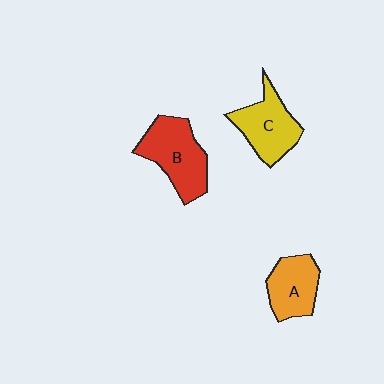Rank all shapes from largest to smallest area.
From largest to smallest: B (red), C (yellow), A (orange).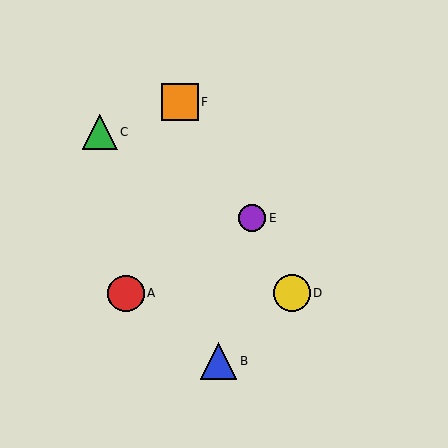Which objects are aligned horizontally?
Objects A, D are aligned horizontally.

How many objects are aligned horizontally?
2 objects (A, D) are aligned horizontally.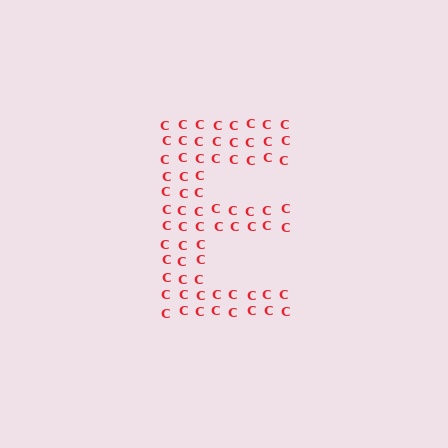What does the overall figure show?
The overall figure shows the letter E.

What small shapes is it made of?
It is made of small letter C's.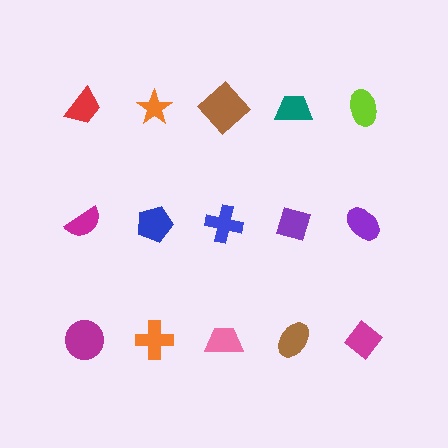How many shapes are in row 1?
5 shapes.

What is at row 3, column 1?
A magenta circle.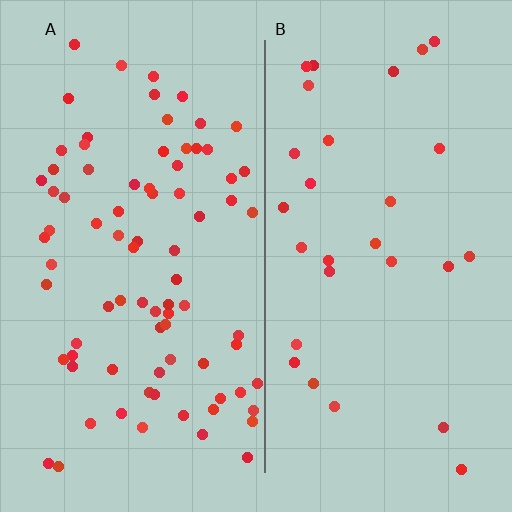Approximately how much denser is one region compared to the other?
Approximately 2.8× — region A over region B.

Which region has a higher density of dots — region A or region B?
A (the left).